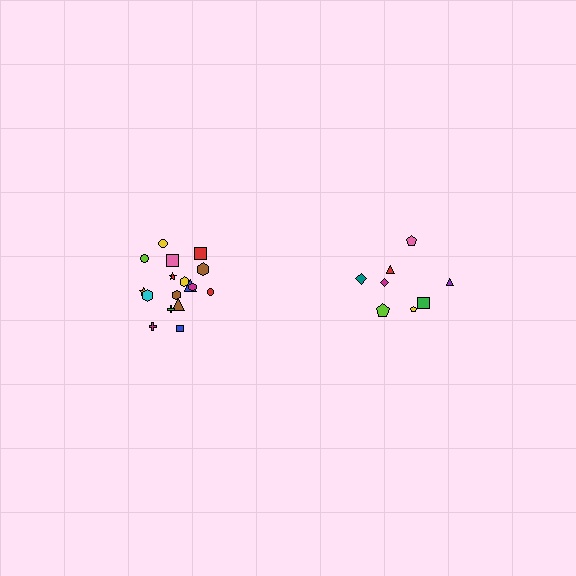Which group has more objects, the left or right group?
The left group.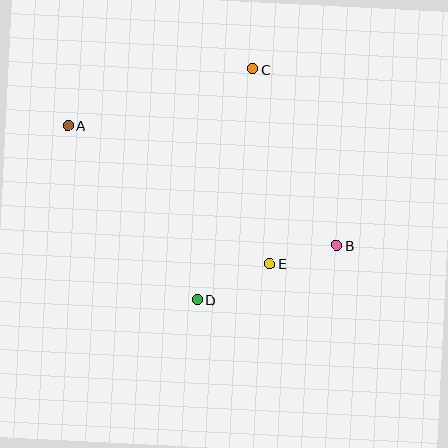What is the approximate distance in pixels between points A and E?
The distance between A and E is approximately 245 pixels.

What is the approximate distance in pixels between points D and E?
The distance between D and E is approximately 81 pixels.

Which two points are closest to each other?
Points B and E are closest to each other.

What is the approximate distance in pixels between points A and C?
The distance between A and C is approximately 193 pixels.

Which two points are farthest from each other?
Points A and B are farthest from each other.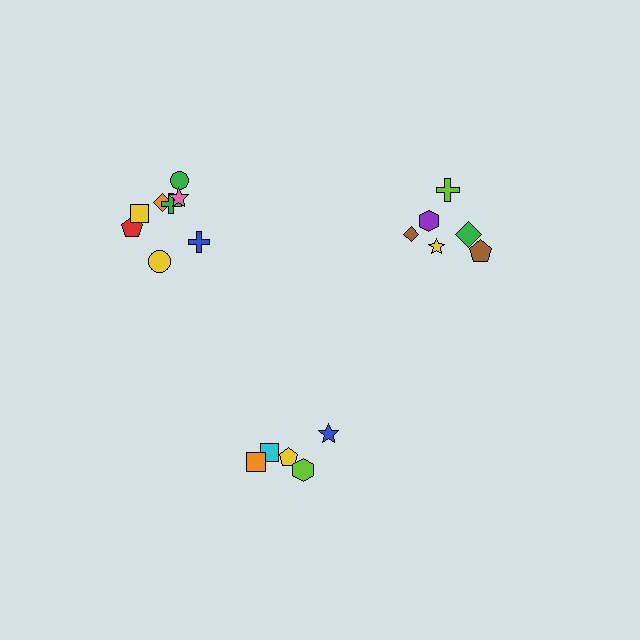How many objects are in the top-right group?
There are 6 objects.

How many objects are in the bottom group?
There are 5 objects.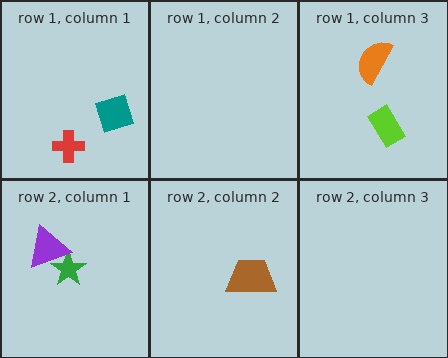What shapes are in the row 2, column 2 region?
The brown trapezoid.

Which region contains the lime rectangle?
The row 1, column 3 region.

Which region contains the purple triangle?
The row 2, column 1 region.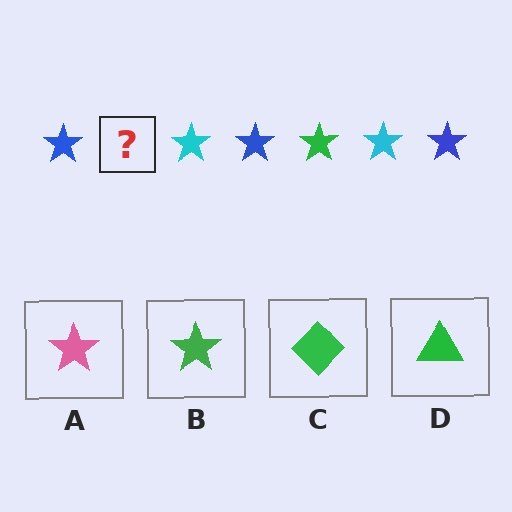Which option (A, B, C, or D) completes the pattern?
B.